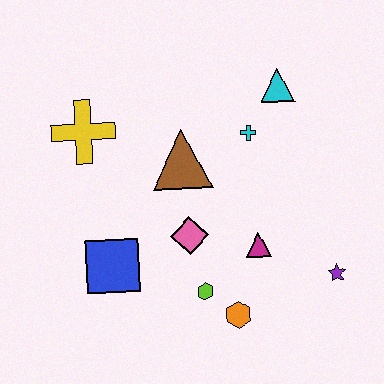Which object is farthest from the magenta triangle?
The yellow cross is farthest from the magenta triangle.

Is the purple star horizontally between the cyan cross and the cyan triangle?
No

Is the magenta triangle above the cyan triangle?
No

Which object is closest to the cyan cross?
The cyan triangle is closest to the cyan cross.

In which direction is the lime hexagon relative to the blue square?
The lime hexagon is to the right of the blue square.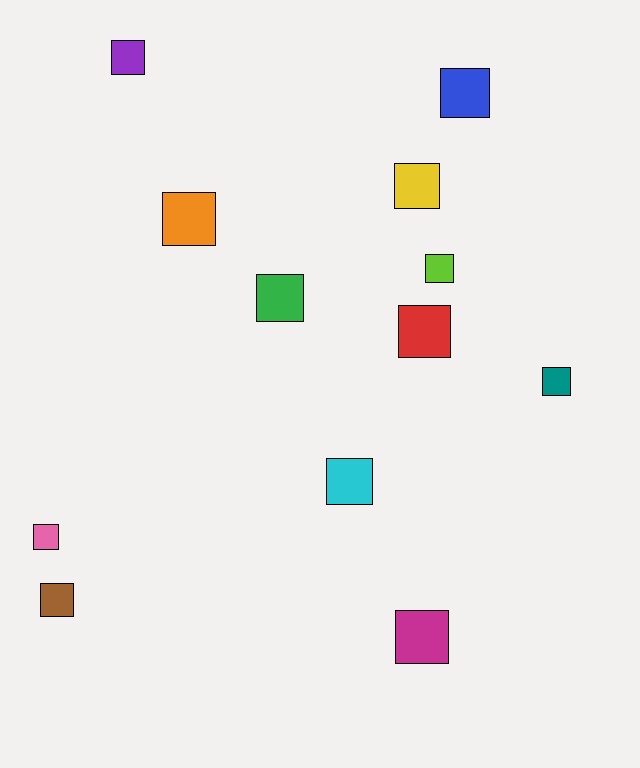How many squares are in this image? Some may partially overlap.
There are 12 squares.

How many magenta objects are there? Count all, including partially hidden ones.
There is 1 magenta object.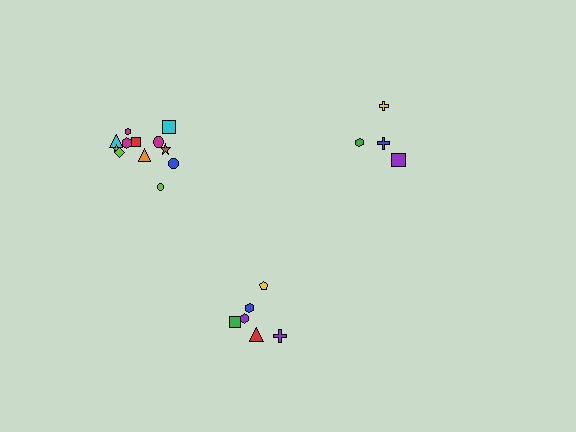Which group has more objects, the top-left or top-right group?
The top-left group.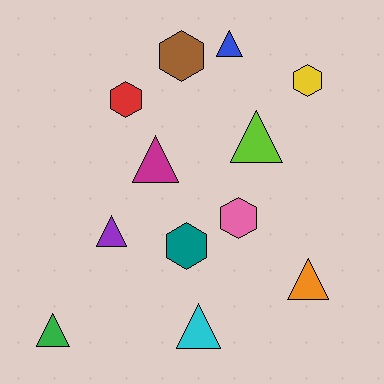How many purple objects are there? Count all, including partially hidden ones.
There is 1 purple object.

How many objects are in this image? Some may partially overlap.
There are 12 objects.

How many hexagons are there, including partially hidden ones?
There are 5 hexagons.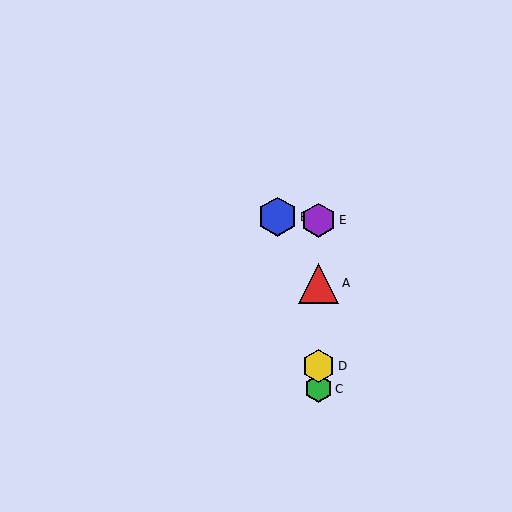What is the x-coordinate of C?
Object C is at x≈319.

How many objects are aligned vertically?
4 objects (A, C, D, E) are aligned vertically.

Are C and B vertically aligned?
No, C is at x≈319 and B is at x≈278.